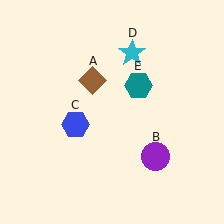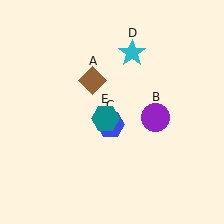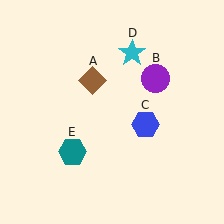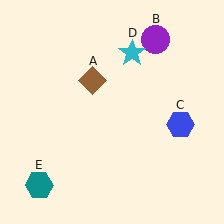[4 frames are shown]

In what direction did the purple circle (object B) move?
The purple circle (object B) moved up.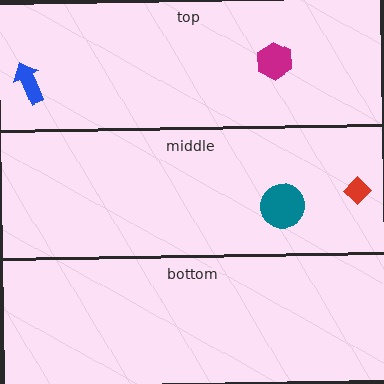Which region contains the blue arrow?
The top region.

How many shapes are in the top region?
2.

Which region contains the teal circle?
The middle region.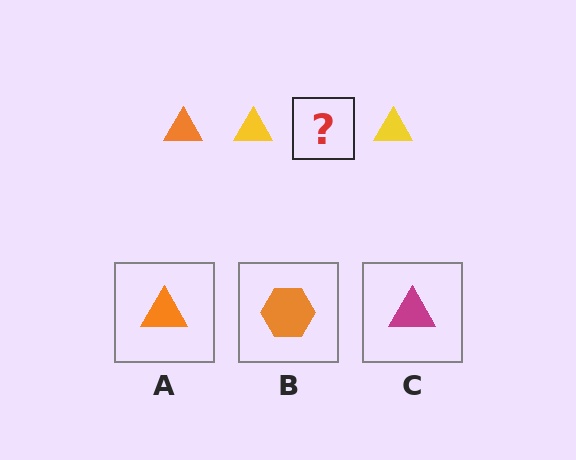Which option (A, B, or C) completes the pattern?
A.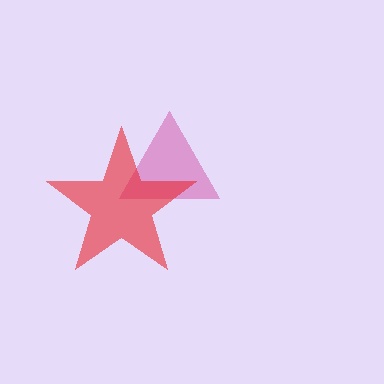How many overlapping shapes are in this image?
There are 2 overlapping shapes in the image.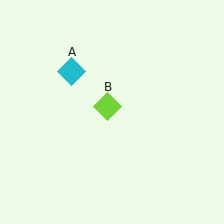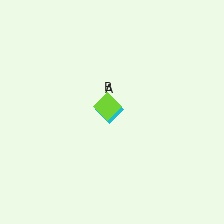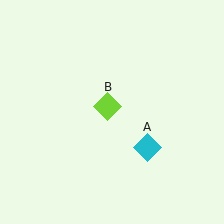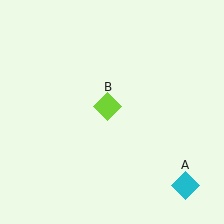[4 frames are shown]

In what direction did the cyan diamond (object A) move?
The cyan diamond (object A) moved down and to the right.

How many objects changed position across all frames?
1 object changed position: cyan diamond (object A).